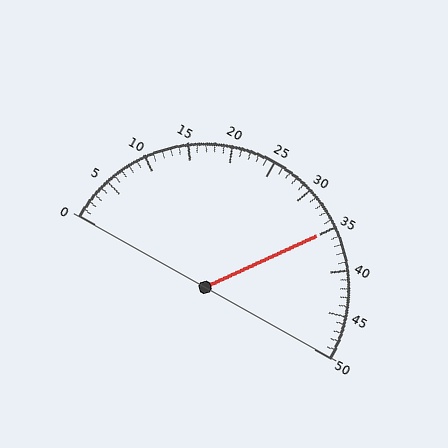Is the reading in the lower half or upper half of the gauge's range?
The reading is in the upper half of the range (0 to 50).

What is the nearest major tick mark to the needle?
The nearest major tick mark is 35.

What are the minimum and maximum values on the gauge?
The gauge ranges from 0 to 50.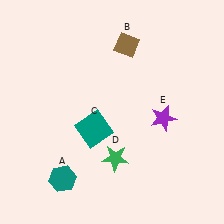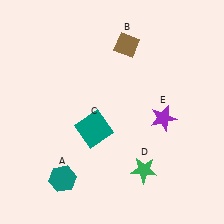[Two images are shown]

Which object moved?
The green star (D) moved right.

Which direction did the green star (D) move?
The green star (D) moved right.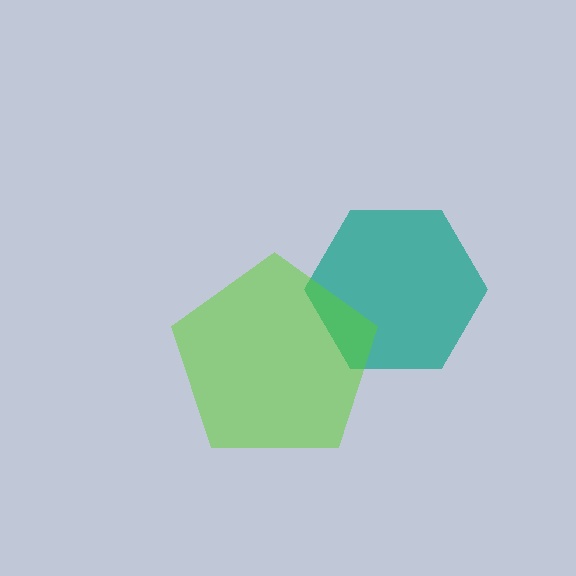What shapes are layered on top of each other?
The layered shapes are: a teal hexagon, a lime pentagon.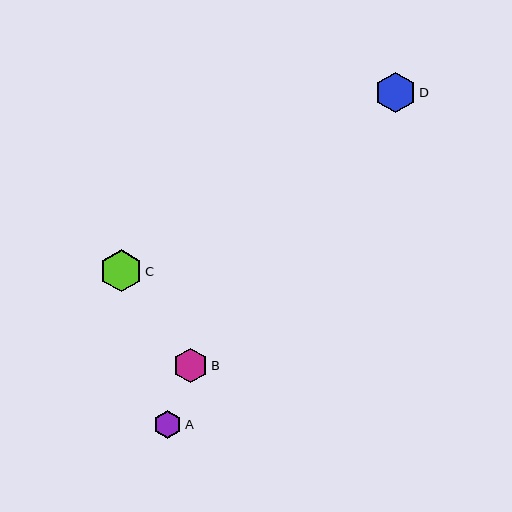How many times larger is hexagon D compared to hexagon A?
Hexagon D is approximately 1.5 times the size of hexagon A.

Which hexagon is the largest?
Hexagon C is the largest with a size of approximately 42 pixels.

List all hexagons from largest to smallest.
From largest to smallest: C, D, B, A.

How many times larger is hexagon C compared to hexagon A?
Hexagon C is approximately 1.5 times the size of hexagon A.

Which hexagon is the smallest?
Hexagon A is the smallest with a size of approximately 28 pixels.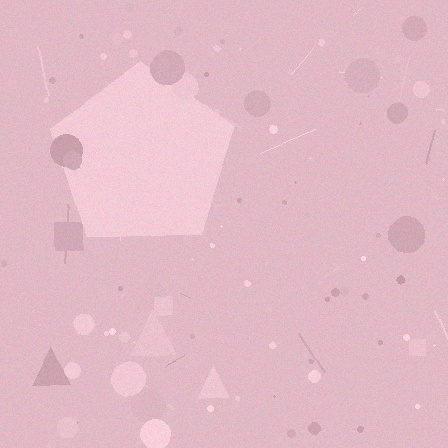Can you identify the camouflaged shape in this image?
The camouflaged shape is a pentagon.